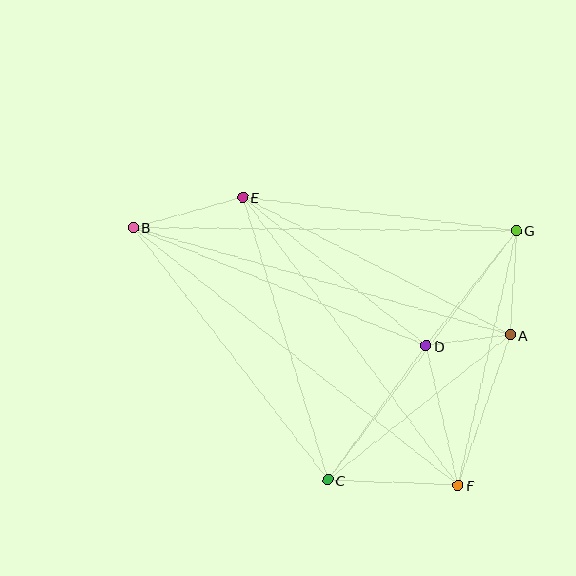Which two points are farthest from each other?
Points B and F are farthest from each other.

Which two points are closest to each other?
Points A and D are closest to each other.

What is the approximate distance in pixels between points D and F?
The distance between D and F is approximately 144 pixels.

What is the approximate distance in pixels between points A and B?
The distance between A and B is approximately 392 pixels.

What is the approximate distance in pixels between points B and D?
The distance between B and D is approximately 316 pixels.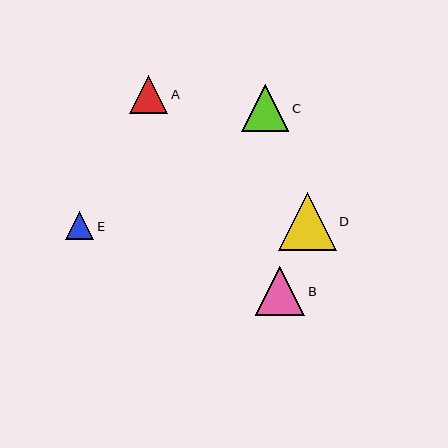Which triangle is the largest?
Triangle D is the largest with a size of approximately 57 pixels.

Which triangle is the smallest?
Triangle E is the smallest with a size of approximately 28 pixels.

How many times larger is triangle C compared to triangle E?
Triangle C is approximately 1.7 times the size of triangle E.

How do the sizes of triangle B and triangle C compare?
Triangle B and triangle C are approximately the same size.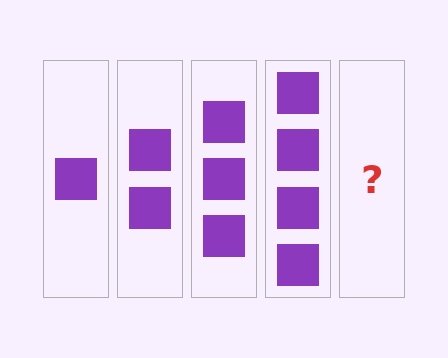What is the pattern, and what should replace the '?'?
The pattern is that each step adds one more square. The '?' should be 5 squares.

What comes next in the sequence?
The next element should be 5 squares.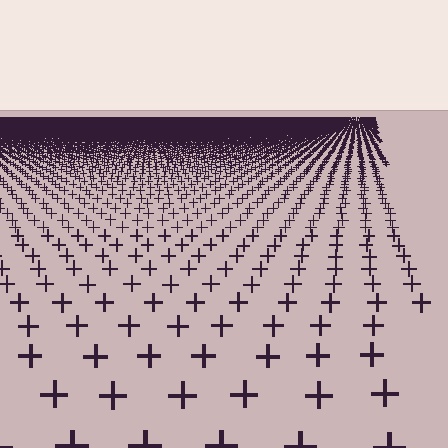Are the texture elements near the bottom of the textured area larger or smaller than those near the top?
Larger. Near the bottom, elements are closer to the viewer and appear at a bigger on-screen size.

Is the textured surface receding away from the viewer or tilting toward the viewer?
The surface is receding away from the viewer. Texture elements get smaller and denser toward the top.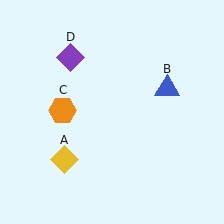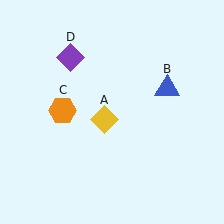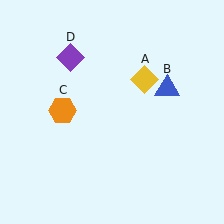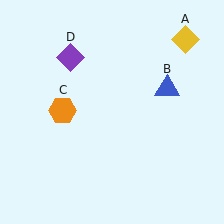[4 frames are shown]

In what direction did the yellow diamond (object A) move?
The yellow diamond (object A) moved up and to the right.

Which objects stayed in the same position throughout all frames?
Blue triangle (object B) and orange hexagon (object C) and purple diamond (object D) remained stationary.